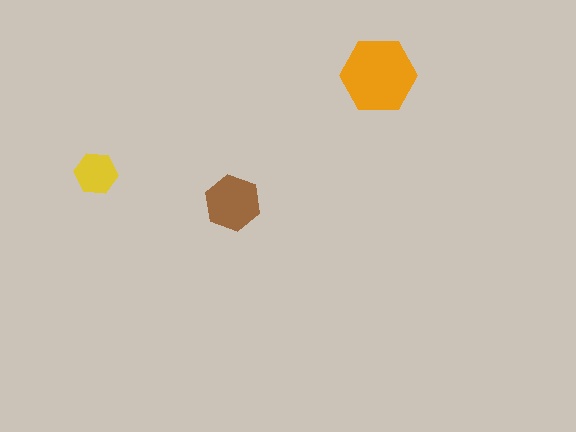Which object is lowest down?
The brown hexagon is bottommost.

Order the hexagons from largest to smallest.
the orange one, the brown one, the yellow one.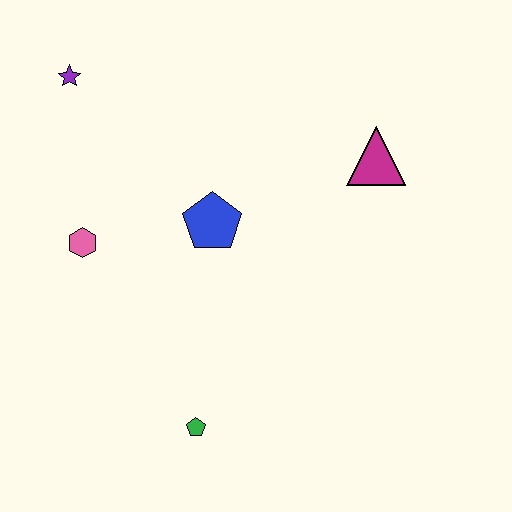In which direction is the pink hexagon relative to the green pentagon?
The pink hexagon is above the green pentagon.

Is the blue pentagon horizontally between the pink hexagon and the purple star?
No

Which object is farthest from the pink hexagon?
The magenta triangle is farthest from the pink hexagon.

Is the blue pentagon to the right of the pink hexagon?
Yes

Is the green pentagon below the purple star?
Yes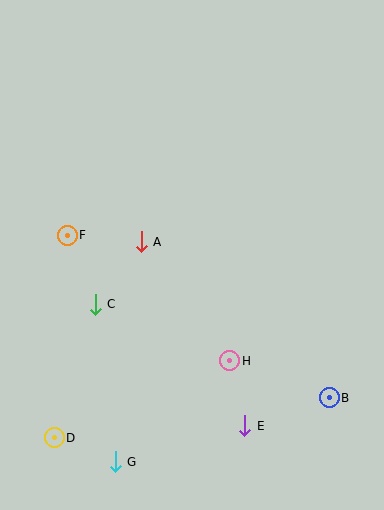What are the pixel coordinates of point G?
Point G is at (115, 462).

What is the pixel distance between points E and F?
The distance between E and F is 260 pixels.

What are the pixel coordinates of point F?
Point F is at (67, 235).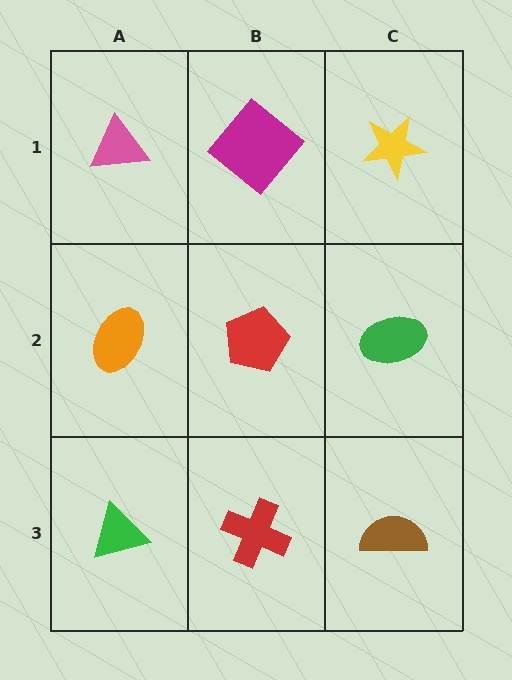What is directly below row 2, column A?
A green triangle.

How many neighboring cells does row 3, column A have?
2.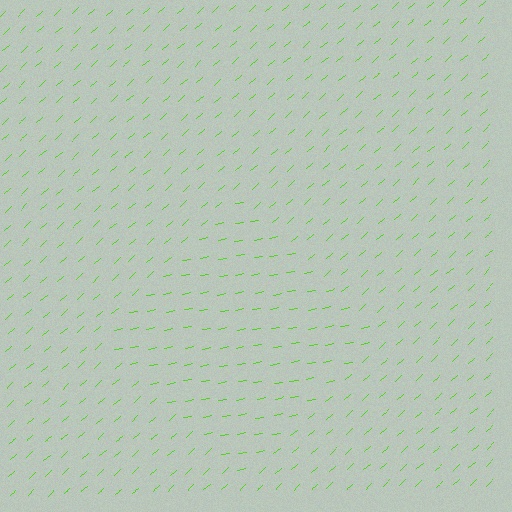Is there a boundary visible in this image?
Yes, there is a texture boundary formed by a change in line orientation.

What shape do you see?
I see a diamond.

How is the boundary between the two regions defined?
The boundary is defined purely by a change in line orientation (approximately 31 degrees difference). All lines are the same color and thickness.